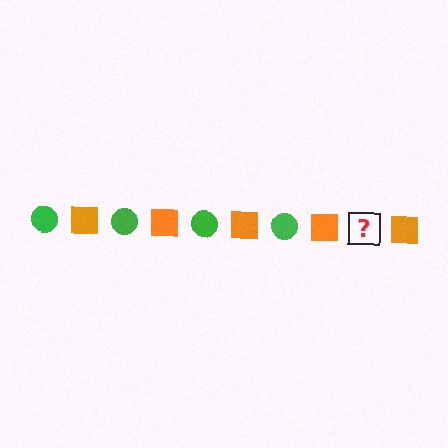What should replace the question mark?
The question mark should be replaced with a green circle.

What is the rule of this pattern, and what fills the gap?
The rule is that the pattern alternates between green circle and orange square. The gap should be filled with a green circle.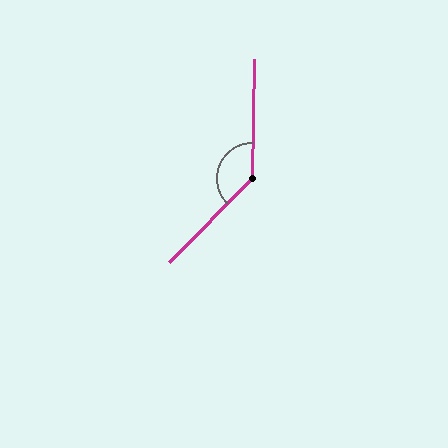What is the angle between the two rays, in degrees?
Approximately 136 degrees.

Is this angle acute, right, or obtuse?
It is obtuse.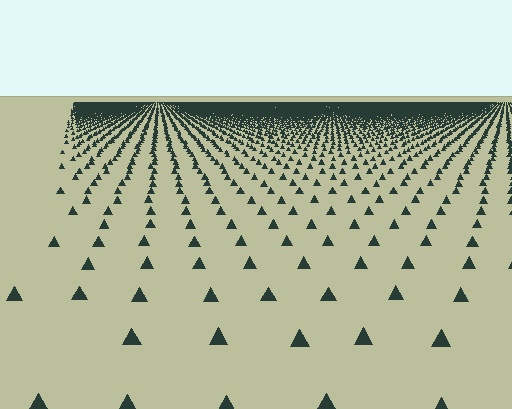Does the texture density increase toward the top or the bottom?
Density increases toward the top.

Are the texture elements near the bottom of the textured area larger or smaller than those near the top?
Larger. Near the bottom, elements are closer to the viewer and appear at a bigger on-screen size.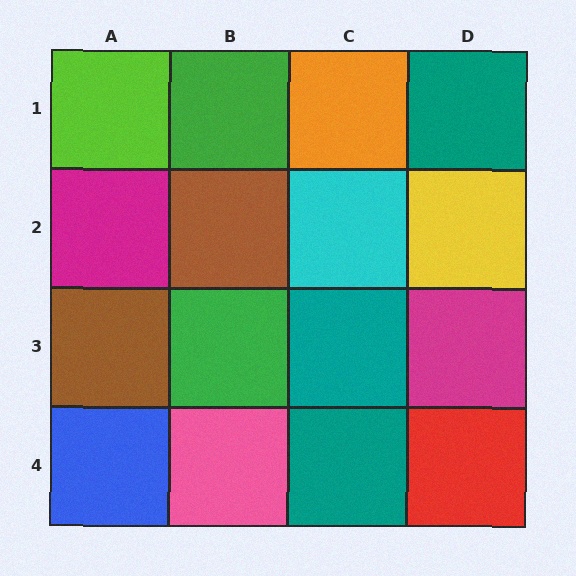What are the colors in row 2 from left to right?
Magenta, brown, cyan, yellow.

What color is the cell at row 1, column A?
Lime.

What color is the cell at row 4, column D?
Red.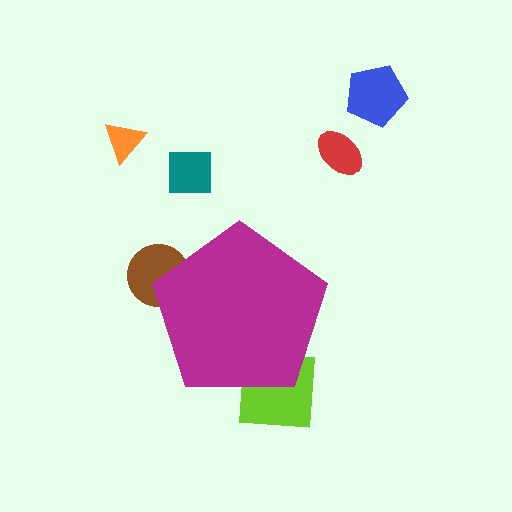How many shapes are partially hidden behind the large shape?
2 shapes are partially hidden.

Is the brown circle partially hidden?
Yes, the brown circle is partially hidden behind the magenta pentagon.